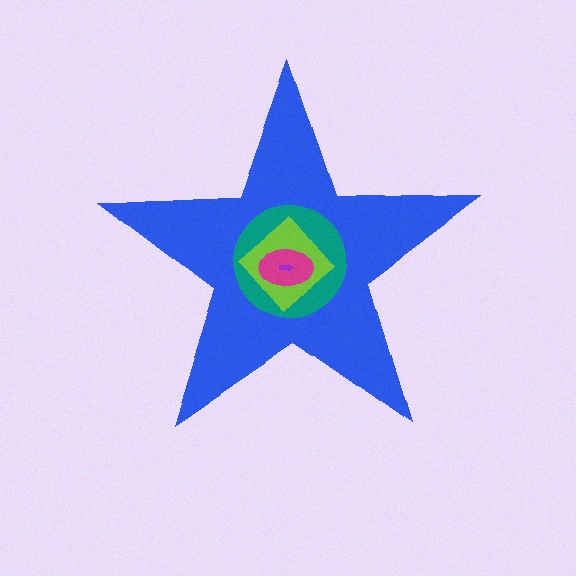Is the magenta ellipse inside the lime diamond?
Yes.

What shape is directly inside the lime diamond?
The magenta ellipse.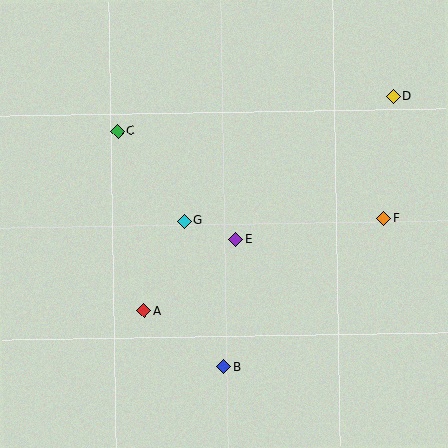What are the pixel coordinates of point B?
Point B is at (224, 367).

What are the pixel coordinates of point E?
Point E is at (236, 239).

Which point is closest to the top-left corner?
Point C is closest to the top-left corner.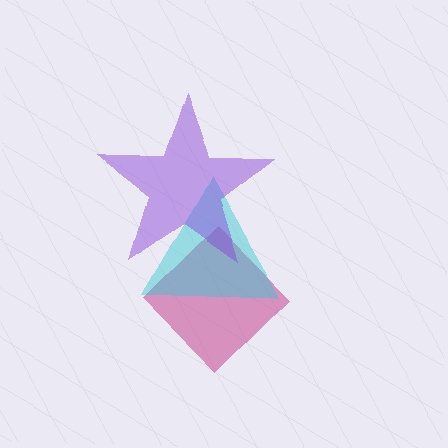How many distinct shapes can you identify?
There are 3 distinct shapes: a magenta diamond, a cyan triangle, a purple star.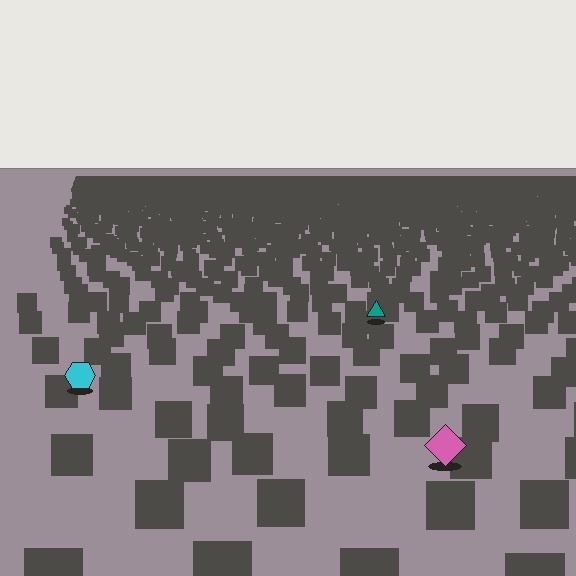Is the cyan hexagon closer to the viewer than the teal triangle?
Yes. The cyan hexagon is closer — you can tell from the texture gradient: the ground texture is coarser near it.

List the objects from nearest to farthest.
From nearest to farthest: the pink diamond, the cyan hexagon, the teal triangle.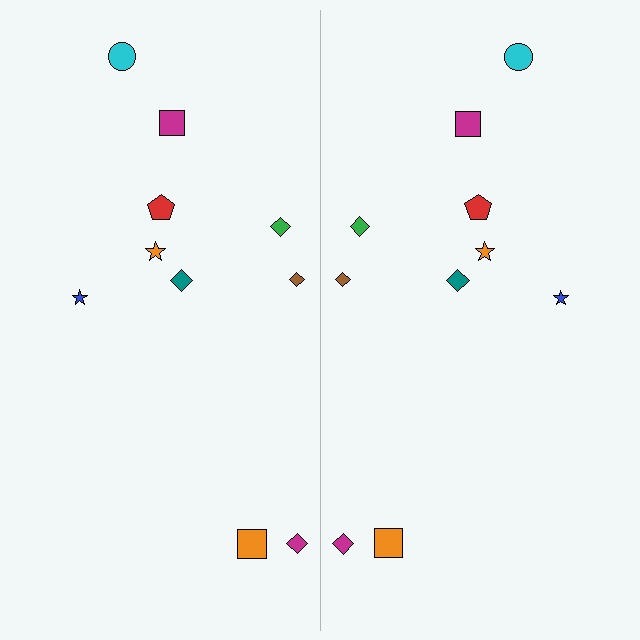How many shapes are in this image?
There are 20 shapes in this image.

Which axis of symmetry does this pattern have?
The pattern has a vertical axis of symmetry running through the center of the image.